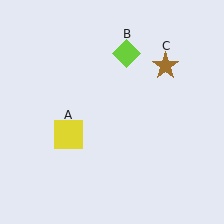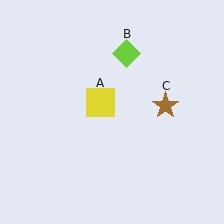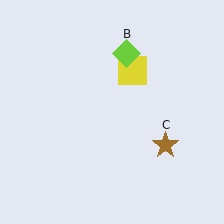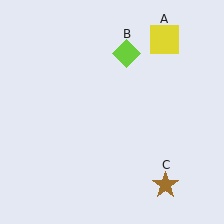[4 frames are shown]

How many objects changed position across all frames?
2 objects changed position: yellow square (object A), brown star (object C).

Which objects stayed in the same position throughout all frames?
Lime diamond (object B) remained stationary.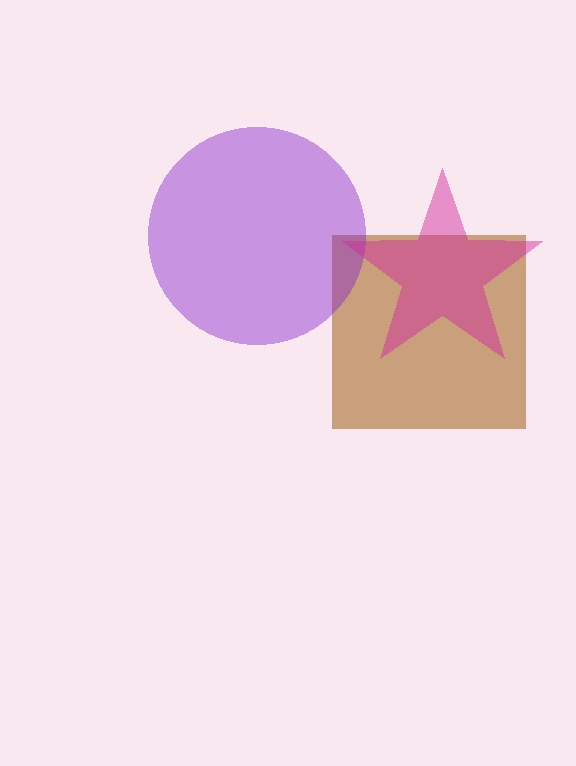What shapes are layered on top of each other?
The layered shapes are: a brown square, a purple circle, a magenta star.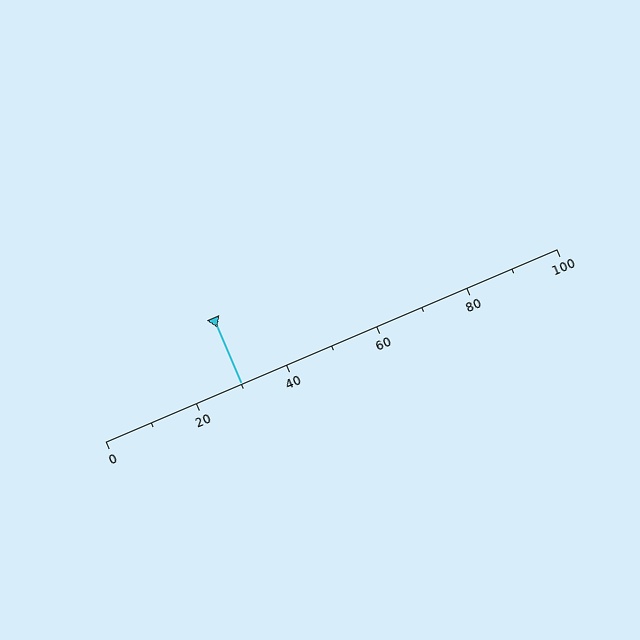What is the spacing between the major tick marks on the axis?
The major ticks are spaced 20 apart.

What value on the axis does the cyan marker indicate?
The marker indicates approximately 30.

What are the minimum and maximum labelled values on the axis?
The axis runs from 0 to 100.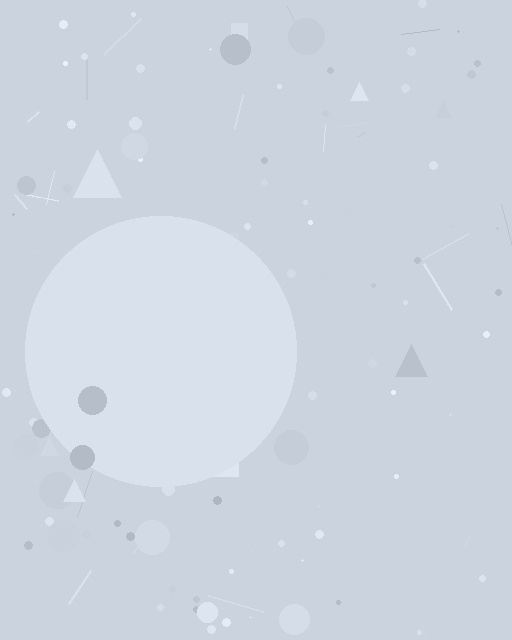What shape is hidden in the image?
A circle is hidden in the image.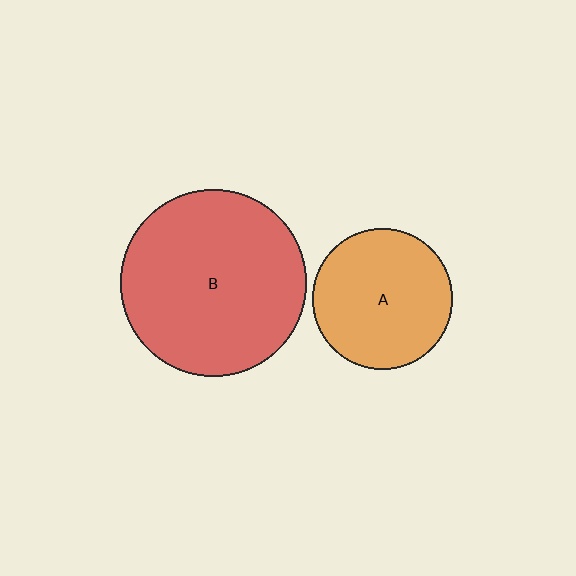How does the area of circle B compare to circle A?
Approximately 1.8 times.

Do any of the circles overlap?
No, none of the circles overlap.